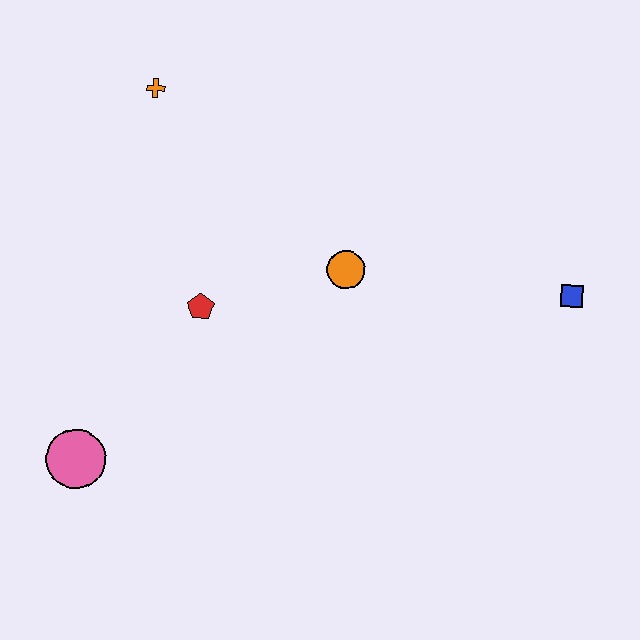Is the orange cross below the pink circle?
No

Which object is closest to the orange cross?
The red pentagon is closest to the orange cross.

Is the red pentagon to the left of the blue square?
Yes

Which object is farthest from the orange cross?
The blue square is farthest from the orange cross.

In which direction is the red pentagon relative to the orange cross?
The red pentagon is below the orange cross.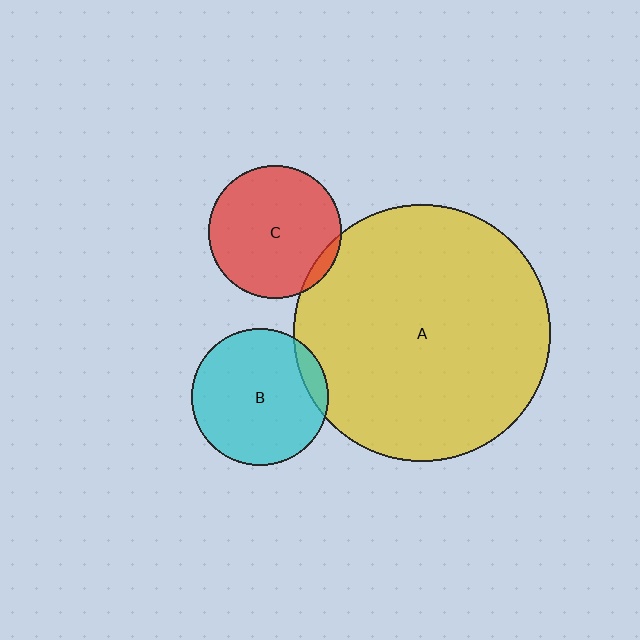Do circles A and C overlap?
Yes.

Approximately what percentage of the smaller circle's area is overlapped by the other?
Approximately 5%.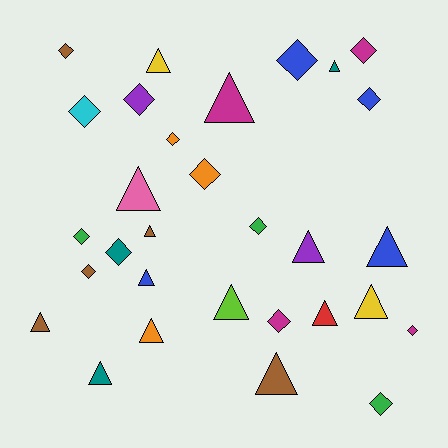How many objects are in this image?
There are 30 objects.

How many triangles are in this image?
There are 15 triangles.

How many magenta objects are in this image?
There are 4 magenta objects.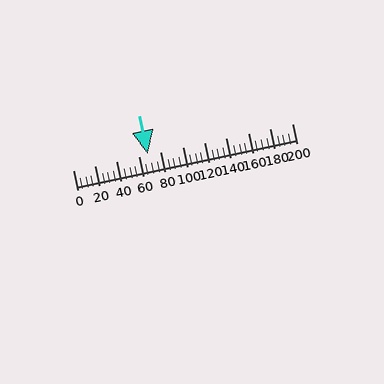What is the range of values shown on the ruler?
The ruler shows values from 0 to 200.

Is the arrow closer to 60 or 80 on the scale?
The arrow is closer to 60.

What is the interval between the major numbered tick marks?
The major tick marks are spaced 20 units apart.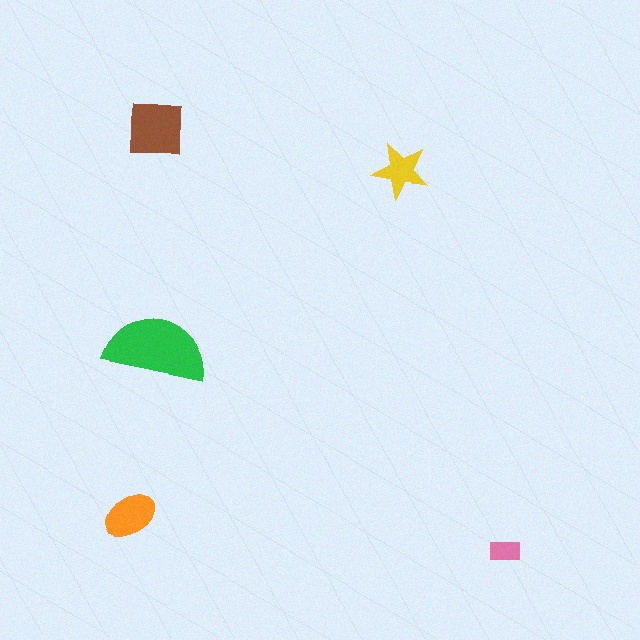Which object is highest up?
The brown square is topmost.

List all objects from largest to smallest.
The green semicircle, the brown square, the orange ellipse, the yellow star, the pink rectangle.